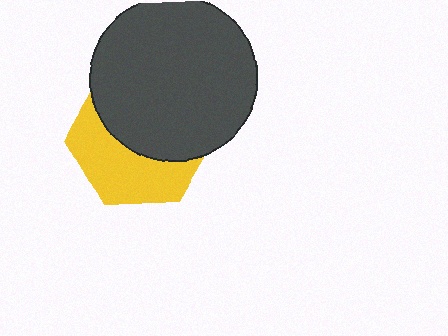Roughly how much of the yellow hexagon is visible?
About half of it is visible (roughly 45%).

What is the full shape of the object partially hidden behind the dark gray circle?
The partially hidden object is a yellow hexagon.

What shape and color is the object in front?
The object in front is a dark gray circle.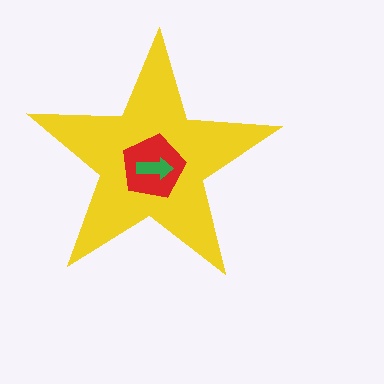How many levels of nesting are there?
3.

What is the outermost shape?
The yellow star.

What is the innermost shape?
The green arrow.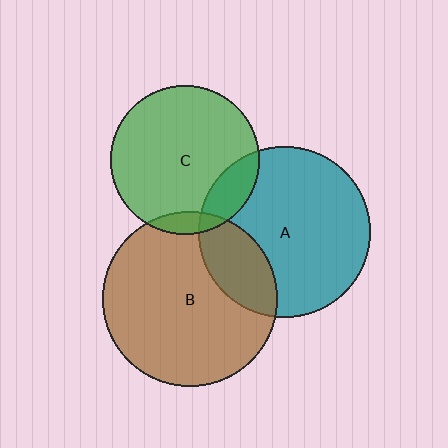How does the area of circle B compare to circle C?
Approximately 1.4 times.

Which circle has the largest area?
Circle B (brown).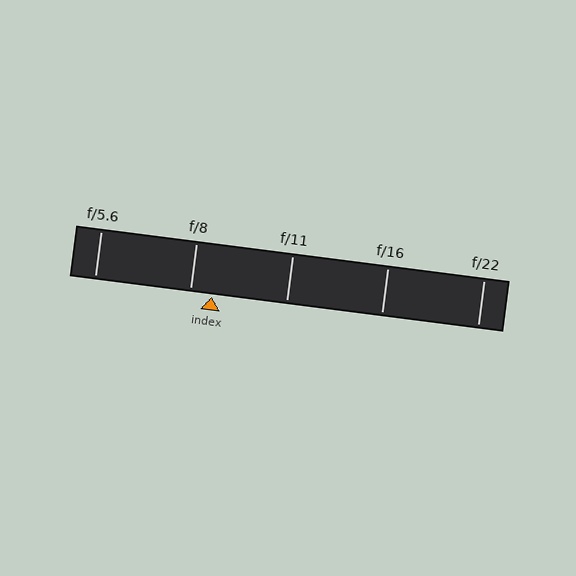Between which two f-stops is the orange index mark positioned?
The index mark is between f/8 and f/11.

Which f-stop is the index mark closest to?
The index mark is closest to f/8.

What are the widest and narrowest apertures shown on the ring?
The widest aperture shown is f/5.6 and the narrowest is f/22.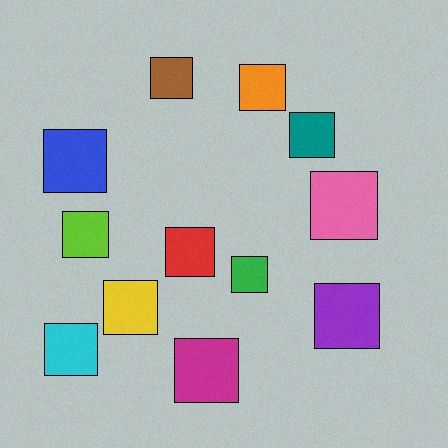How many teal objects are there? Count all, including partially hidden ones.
There is 1 teal object.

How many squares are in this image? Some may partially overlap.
There are 12 squares.